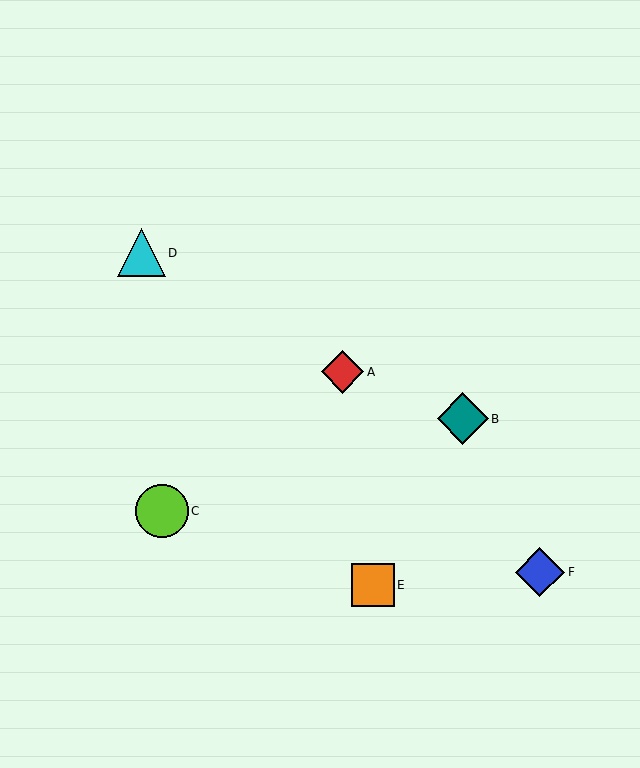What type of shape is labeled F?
Shape F is a blue diamond.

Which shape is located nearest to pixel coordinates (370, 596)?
The orange square (labeled E) at (373, 585) is nearest to that location.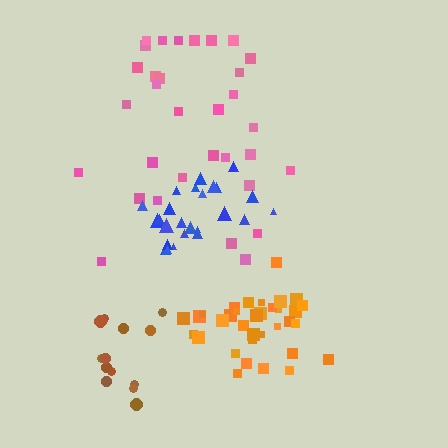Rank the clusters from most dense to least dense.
orange, blue, brown, pink.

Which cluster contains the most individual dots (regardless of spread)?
Orange (35).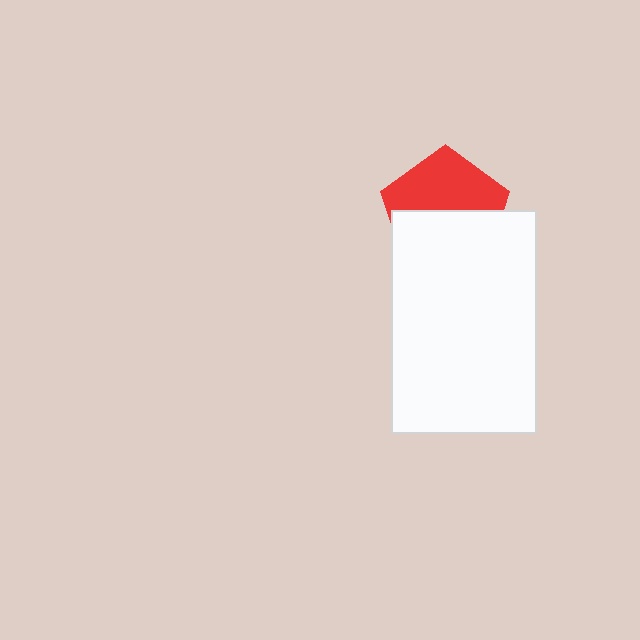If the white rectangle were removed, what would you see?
You would see the complete red pentagon.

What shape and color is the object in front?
The object in front is a white rectangle.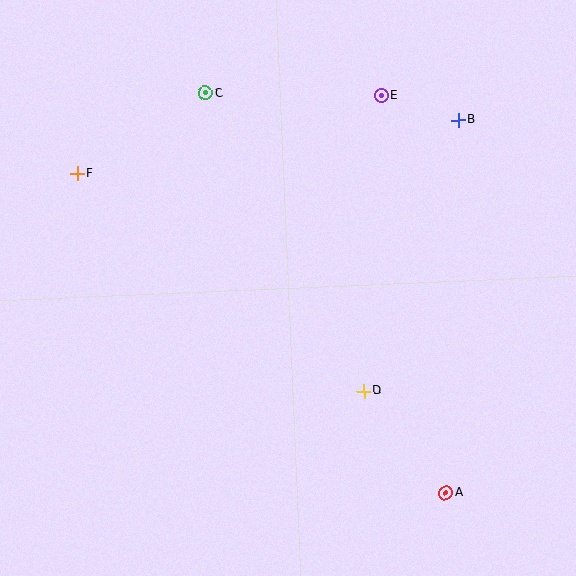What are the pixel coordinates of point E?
Point E is at (381, 96).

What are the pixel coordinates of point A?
Point A is at (446, 493).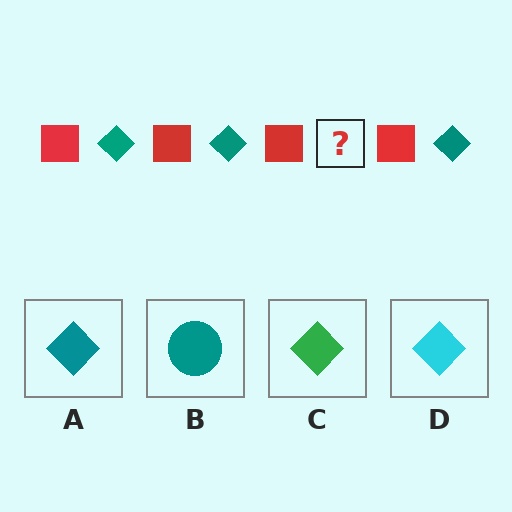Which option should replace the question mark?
Option A.